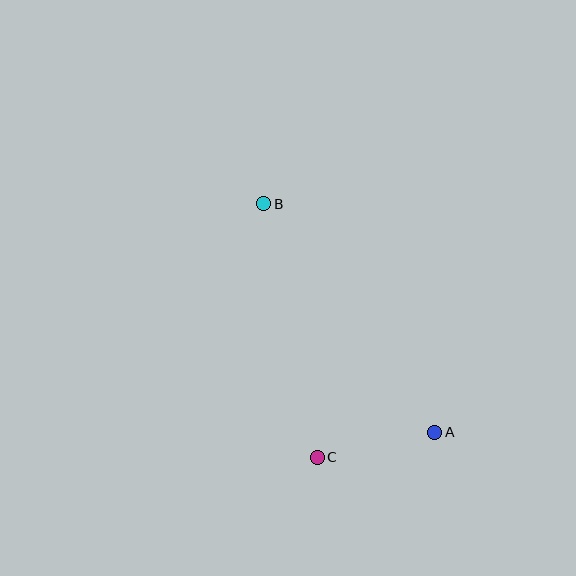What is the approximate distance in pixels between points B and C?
The distance between B and C is approximately 259 pixels.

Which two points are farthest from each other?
Points A and B are farthest from each other.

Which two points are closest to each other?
Points A and C are closest to each other.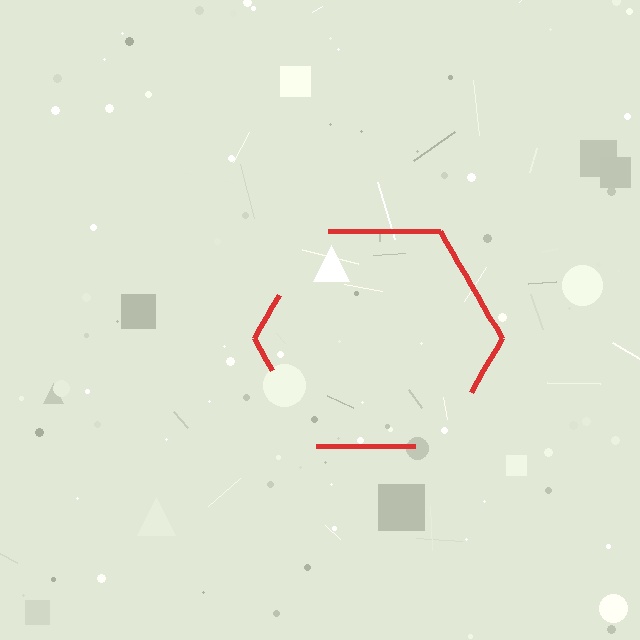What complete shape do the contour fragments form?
The contour fragments form a hexagon.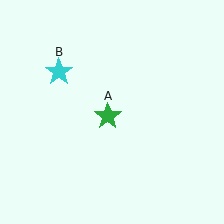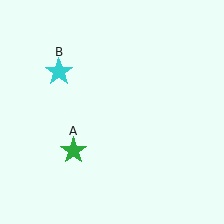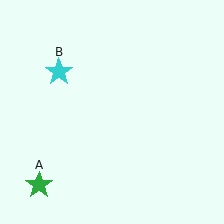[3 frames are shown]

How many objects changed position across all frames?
1 object changed position: green star (object A).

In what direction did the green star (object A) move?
The green star (object A) moved down and to the left.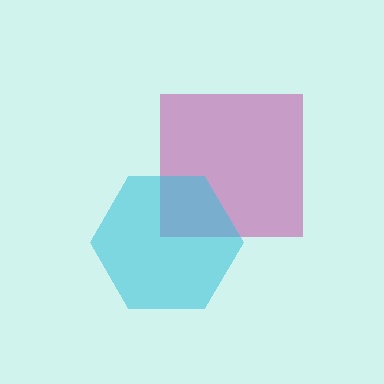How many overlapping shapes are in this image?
There are 2 overlapping shapes in the image.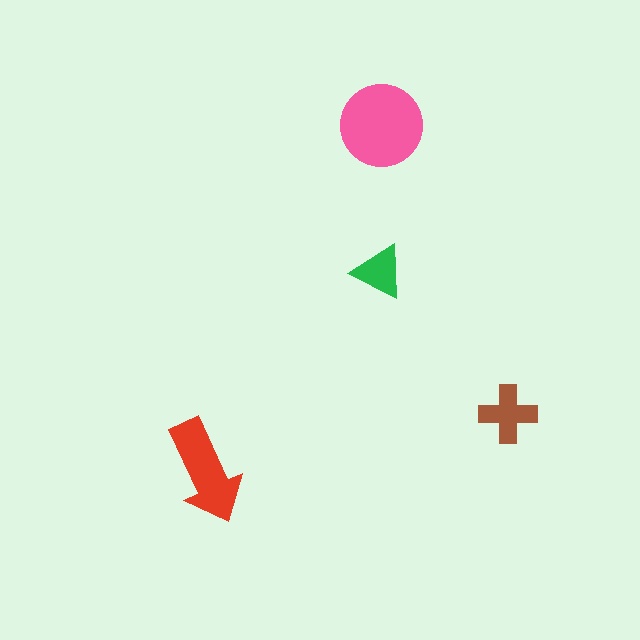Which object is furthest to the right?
The brown cross is rightmost.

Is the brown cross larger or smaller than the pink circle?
Smaller.